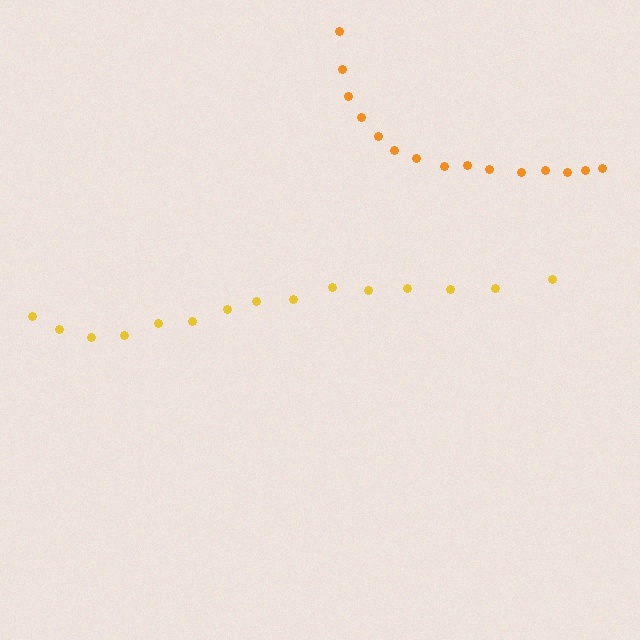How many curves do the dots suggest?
There are 2 distinct paths.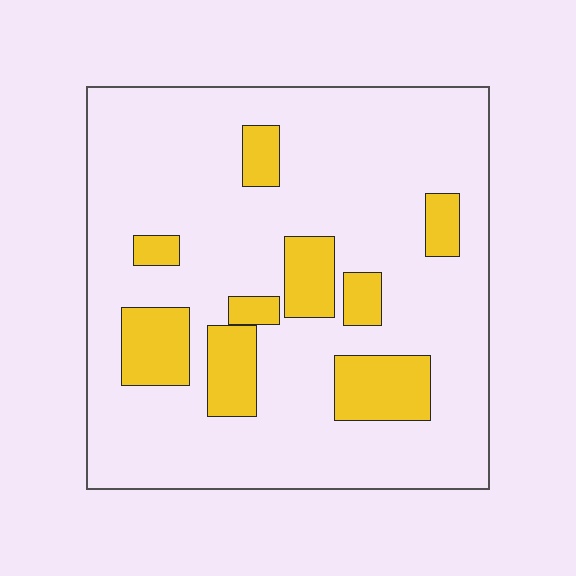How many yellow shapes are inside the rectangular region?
9.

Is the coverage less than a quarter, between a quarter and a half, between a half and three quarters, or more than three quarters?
Less than a quarter.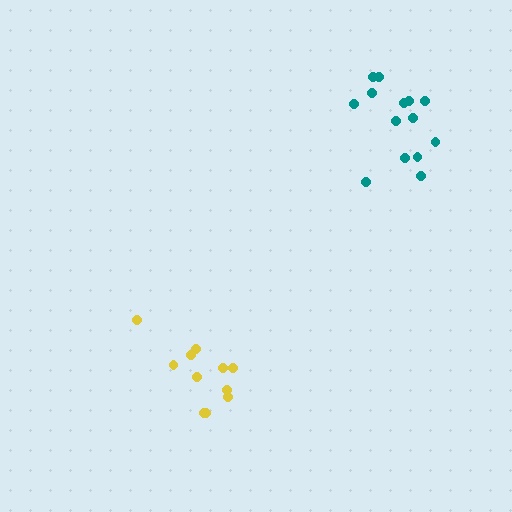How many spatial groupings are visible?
There are 2 spatial groupings.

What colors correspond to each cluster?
The clusters are colored: teal, yellow.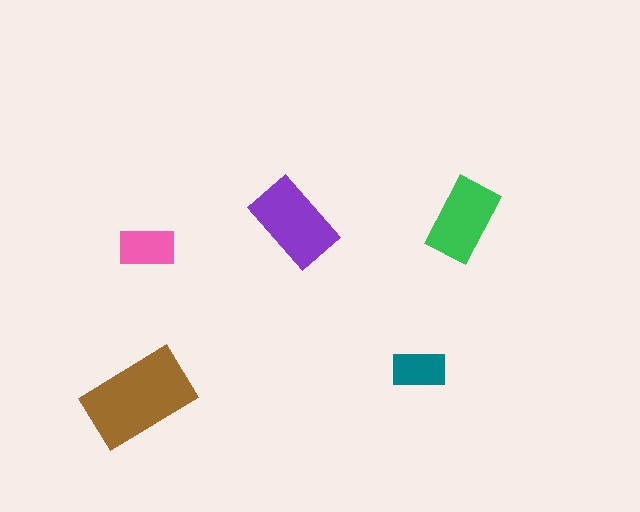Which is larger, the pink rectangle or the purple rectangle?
The purple one.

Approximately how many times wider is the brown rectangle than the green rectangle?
About 1.5 times wider.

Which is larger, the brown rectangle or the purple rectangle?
The brown one.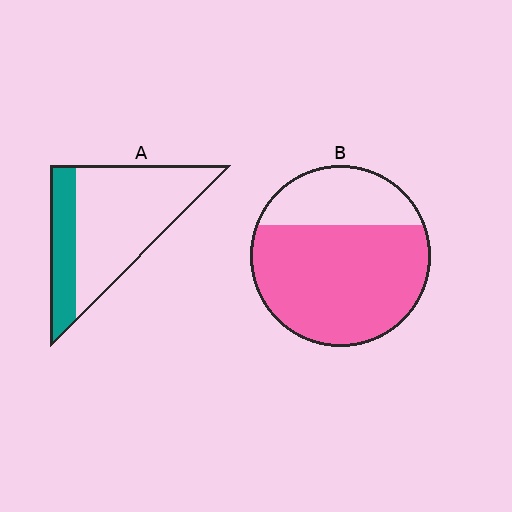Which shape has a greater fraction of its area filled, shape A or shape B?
Shape B.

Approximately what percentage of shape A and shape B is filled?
A is approximately 25% and B is approximately 70%.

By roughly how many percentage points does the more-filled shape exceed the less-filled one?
By roughly 45 percentage points (B over A).